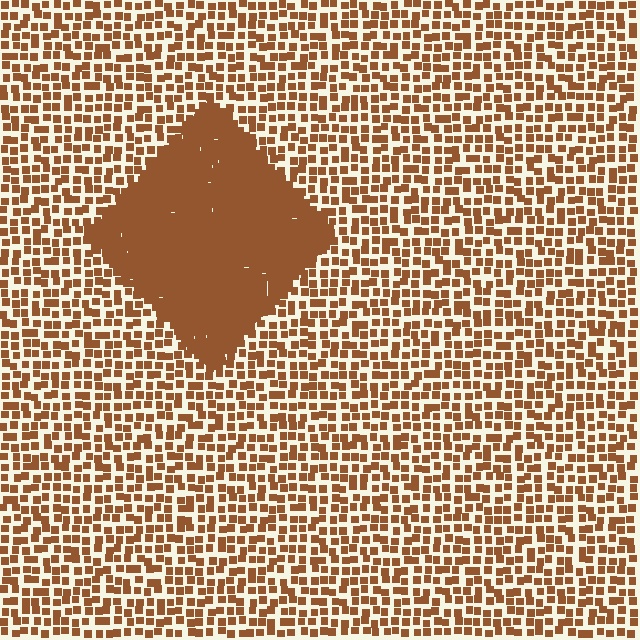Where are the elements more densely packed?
The elements are more densely packed inside the diamond boundary.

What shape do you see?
I see a diamond.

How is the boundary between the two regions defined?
The boundary is defined by a change in element density (approximately 2.9x ratio). All elements are the same color, size, and shape.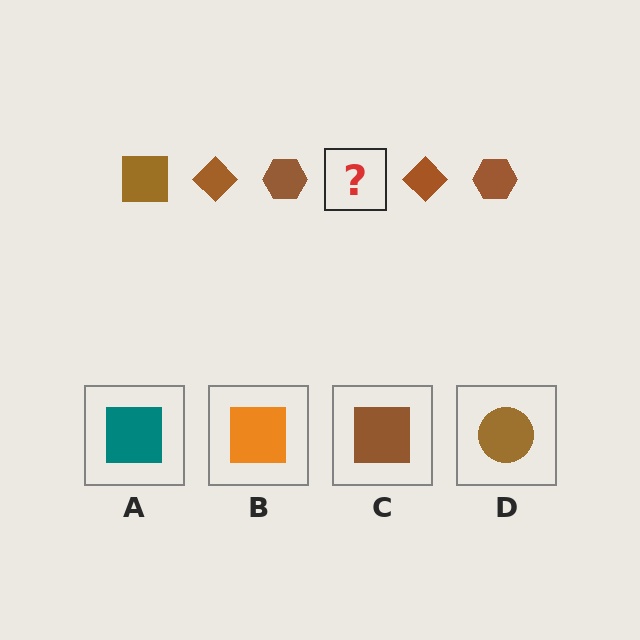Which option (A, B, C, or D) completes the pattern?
C.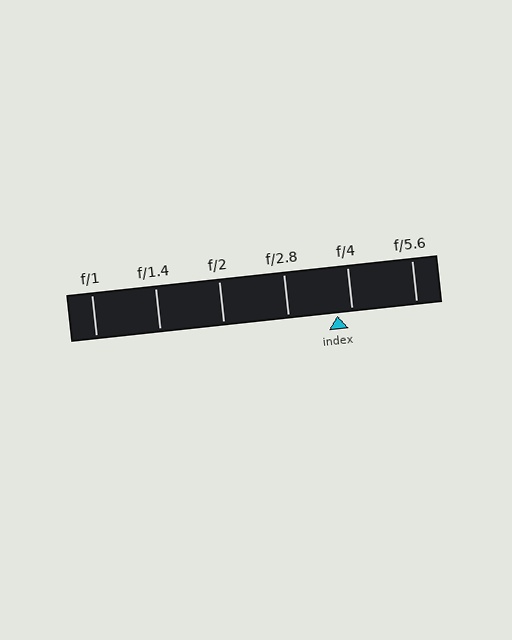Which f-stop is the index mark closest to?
The index mark is closest to f/4.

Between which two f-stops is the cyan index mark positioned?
The index mark is between f/2.8 and f/4.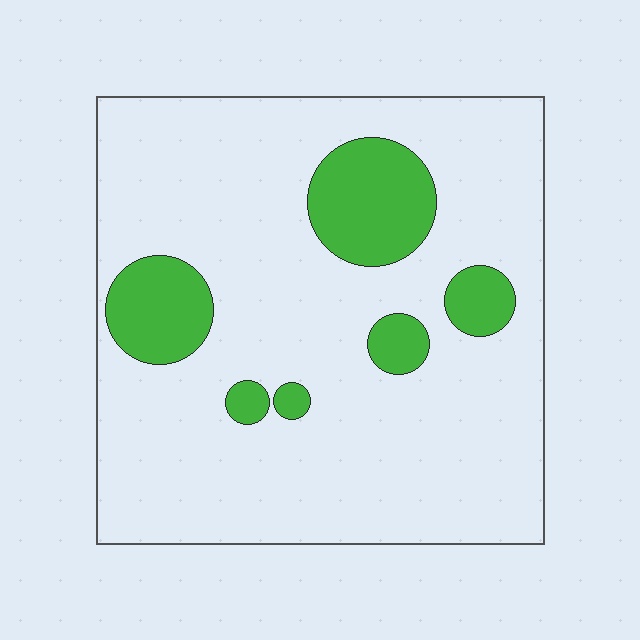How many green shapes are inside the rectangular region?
6.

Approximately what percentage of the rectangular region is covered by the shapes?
Approximately 15%.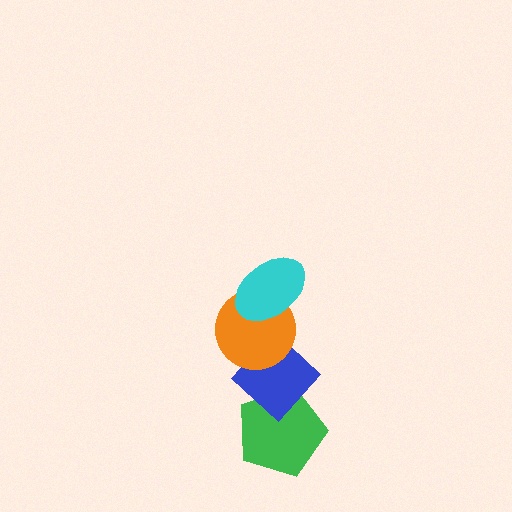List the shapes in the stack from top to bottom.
From top to bottom: the cyan ellipse, the orange circle, the blue diamond, the green pentagon.